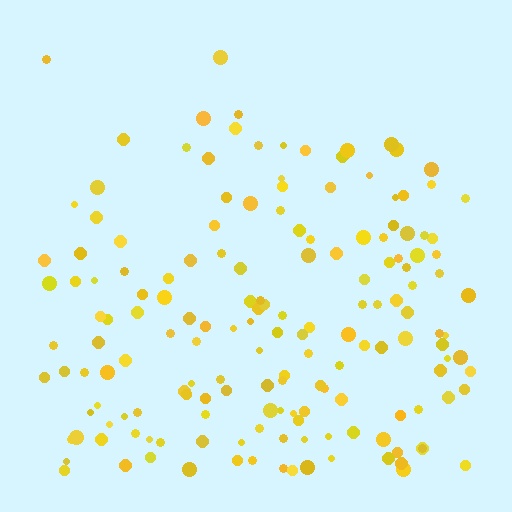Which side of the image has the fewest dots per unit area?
The top.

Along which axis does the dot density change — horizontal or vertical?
Vertical.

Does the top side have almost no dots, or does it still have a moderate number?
Still a moderate number, just noticeably fewer than the bottom.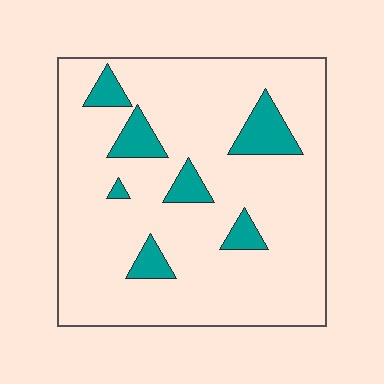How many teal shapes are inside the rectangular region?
7.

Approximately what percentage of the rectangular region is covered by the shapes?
Approximately 15%.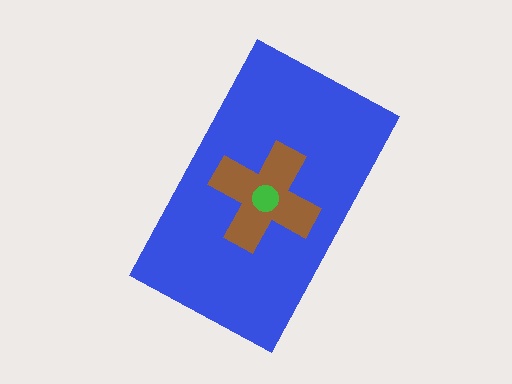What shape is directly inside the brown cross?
The green circle.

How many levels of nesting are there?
3.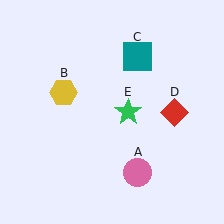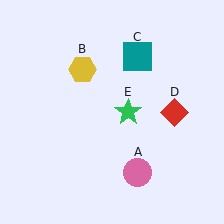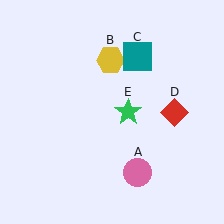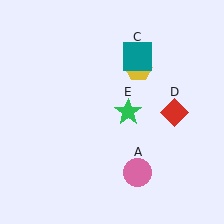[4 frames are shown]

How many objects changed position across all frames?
1 object changed position: yellow hexagon (object B).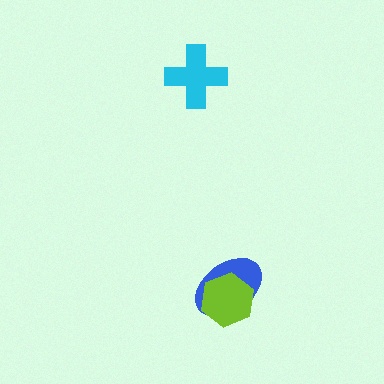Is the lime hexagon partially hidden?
No, no other shape covers it.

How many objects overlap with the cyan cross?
0 objects overlap with the cyan cross.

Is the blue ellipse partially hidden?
Yes, it is partially covered by another shape.